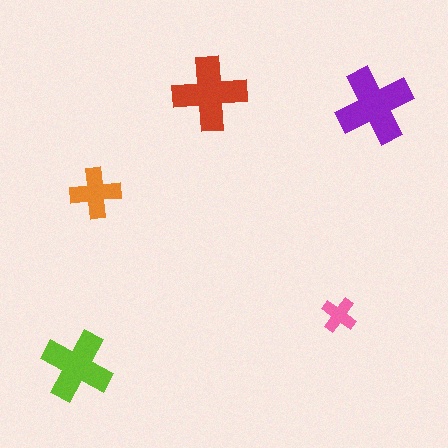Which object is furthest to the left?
The lime cross is leftmost.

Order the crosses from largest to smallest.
the purple one, the red one, the lime one, the orange one, the pink one.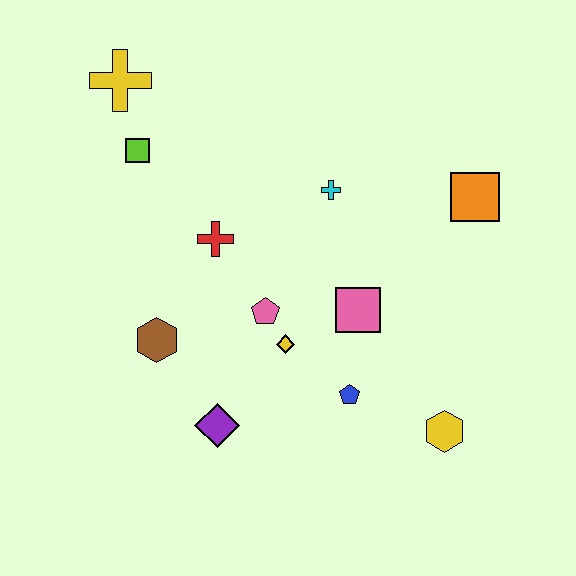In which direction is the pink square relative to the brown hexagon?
The pink square is to the right of the brown hexagon.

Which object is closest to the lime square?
The yellow cross is closest to the lime square.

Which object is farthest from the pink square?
The yellow cross is farthest from the pink square.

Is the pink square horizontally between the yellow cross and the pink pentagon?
No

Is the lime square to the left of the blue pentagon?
Yes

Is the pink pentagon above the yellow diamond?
Yes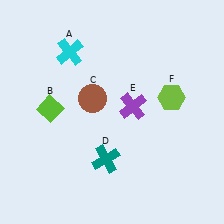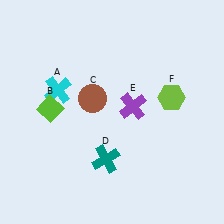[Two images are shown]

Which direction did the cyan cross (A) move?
The cyan cross (A) moved down.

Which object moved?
The cyan cross (A) moved down.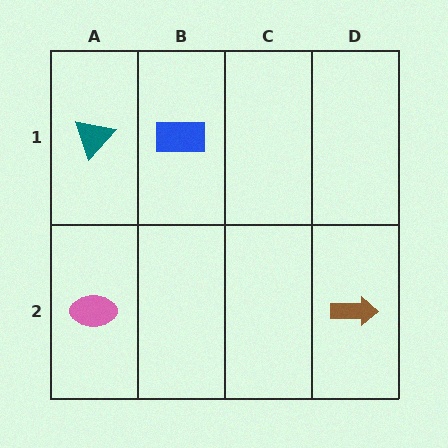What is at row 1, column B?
A blue rectangle.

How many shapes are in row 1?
2 shapes.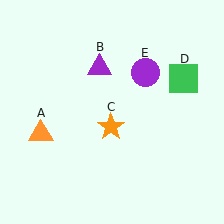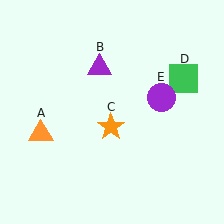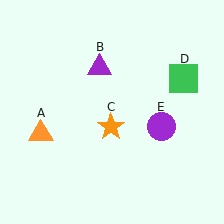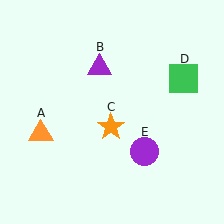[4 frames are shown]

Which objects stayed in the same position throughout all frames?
Orange triangle (object A) and purple triangle (object B) and orange star (object C) and green square (object D) remained stationary.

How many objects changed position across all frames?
1 object changed position: purple circle (object E).